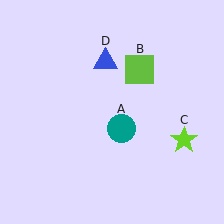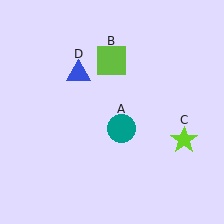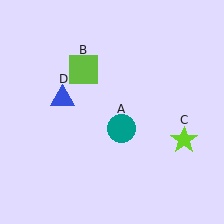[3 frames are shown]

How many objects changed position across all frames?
2 objects changed position: lime square (object B), blue triangle (object D).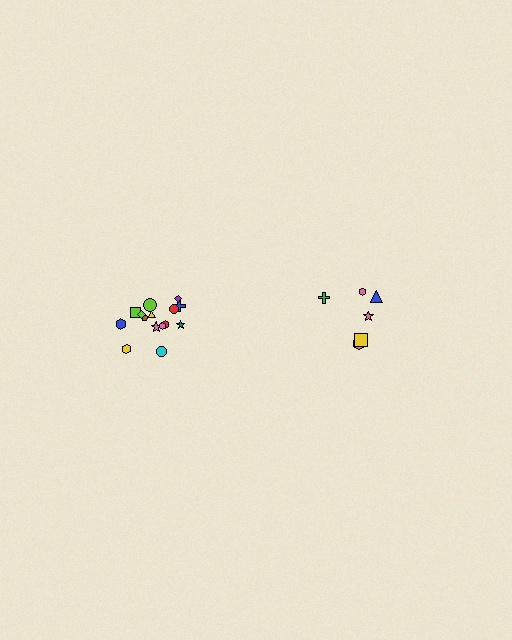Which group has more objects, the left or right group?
The left group.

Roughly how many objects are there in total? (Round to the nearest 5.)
Roughly 20 objects in total.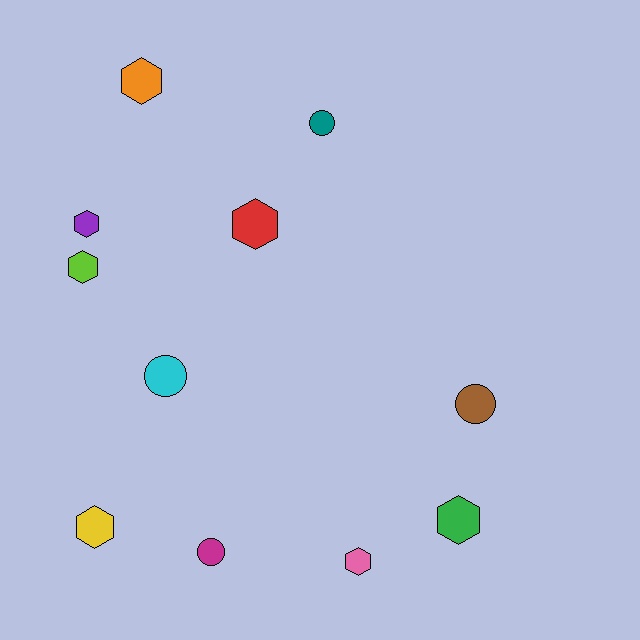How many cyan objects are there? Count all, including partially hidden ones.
There is 1 cyan object.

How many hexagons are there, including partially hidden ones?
There are 7 hexagons.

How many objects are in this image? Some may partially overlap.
There are 11 objects.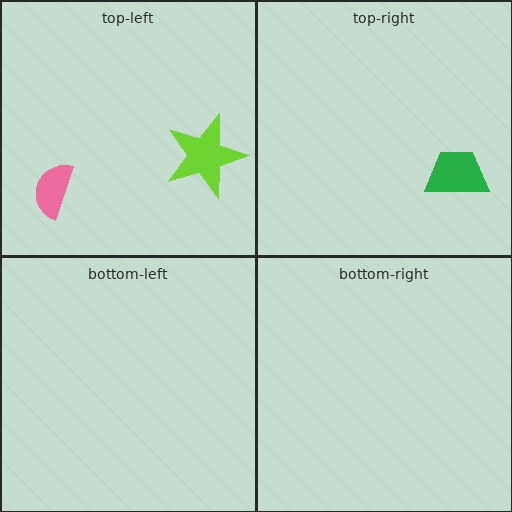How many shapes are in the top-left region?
2.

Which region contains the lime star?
The top-left region.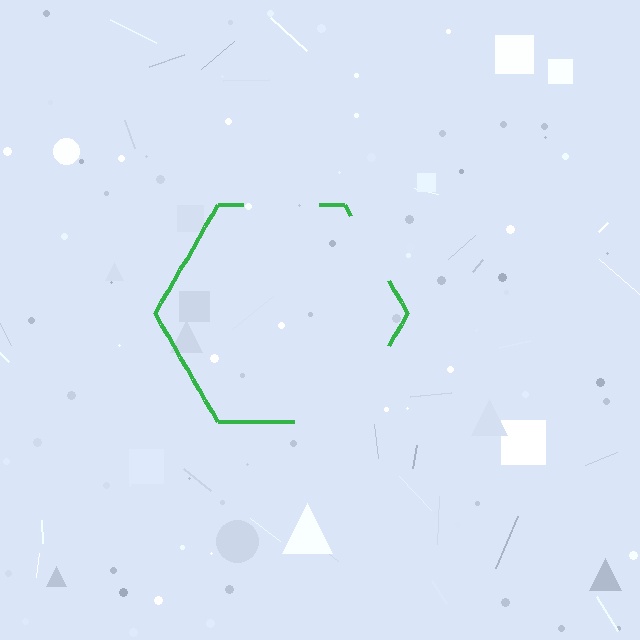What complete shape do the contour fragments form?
The contour fragments form a hexagon.